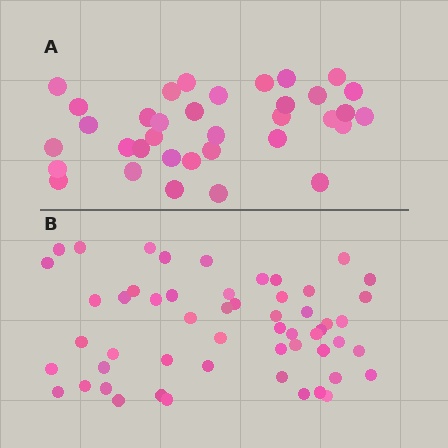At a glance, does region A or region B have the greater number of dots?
Region B (the bottom region) has more dots.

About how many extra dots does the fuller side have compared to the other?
Region B has approximately 20 more dots than region A.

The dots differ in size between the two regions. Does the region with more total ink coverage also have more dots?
No. Region A has more total ink coverage because its dots are larger, but region B actually contains more individual dots. Total area can be misleading — the number of items is what matters here.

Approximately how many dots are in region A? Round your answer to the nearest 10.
About 40 dots. (The exact count is 35, which rounds to 40.)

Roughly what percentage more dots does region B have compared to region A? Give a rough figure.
About 55% more.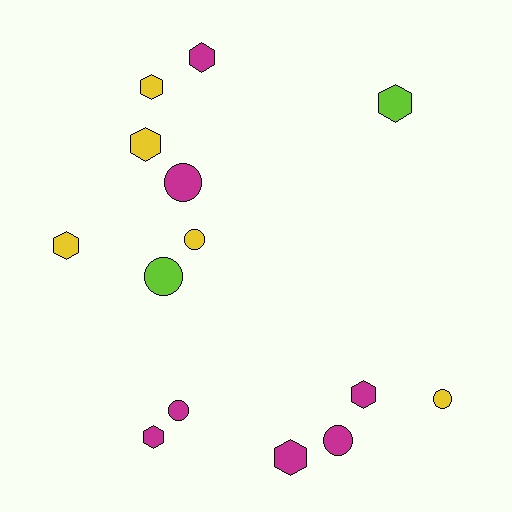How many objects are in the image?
There are 14 objects.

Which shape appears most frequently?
Hexagon, with 8 objects.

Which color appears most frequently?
Magenta, with 7 objects.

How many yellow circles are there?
There are 2 yellow circles.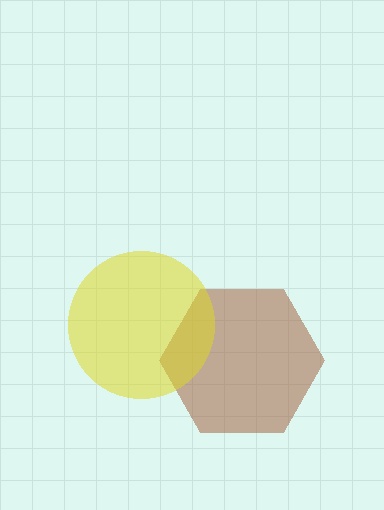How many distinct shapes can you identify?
There are 2 distinct shapes: a brown hexagon, a yellow circle.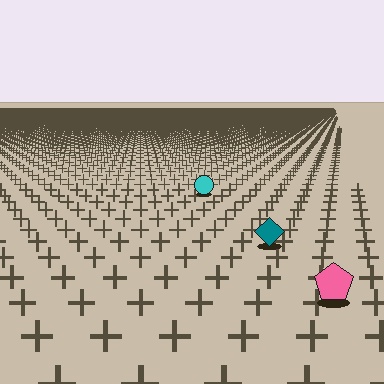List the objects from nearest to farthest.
From nearest to farthest: the pink pentagon, the teal diamond, the cyan circle.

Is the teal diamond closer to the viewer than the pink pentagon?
No. The pink pentagon is closer — you can tell from the texture gradient: the ground texture is coarser near it.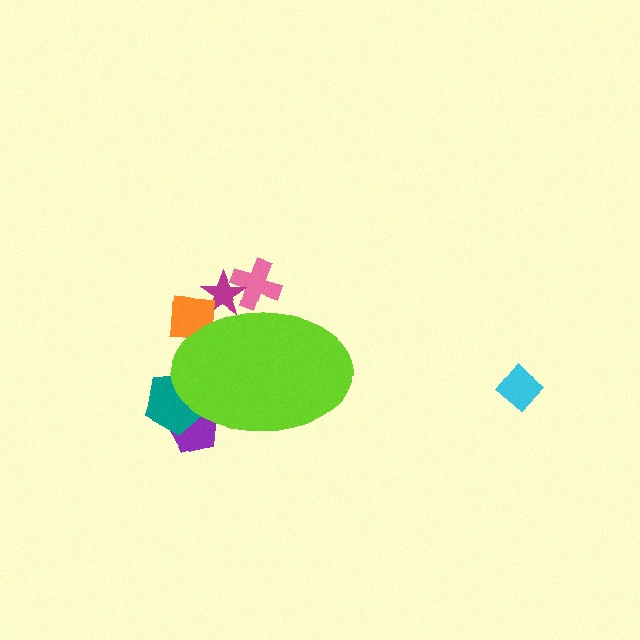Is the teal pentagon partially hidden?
Yes, the teal pentagon is partially hidden behind the lime ellipse.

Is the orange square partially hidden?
Yes, the orange square is partially hidden behind the lime ellipse.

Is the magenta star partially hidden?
Yes, the magenta star is partially hidden behind the lime ellipse.